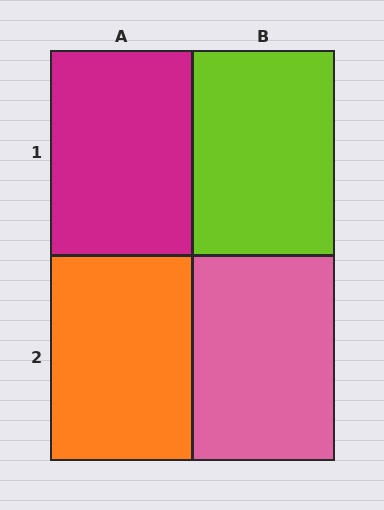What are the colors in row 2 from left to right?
Orange, pink.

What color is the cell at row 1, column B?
Lime.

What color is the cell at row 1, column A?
Magenta.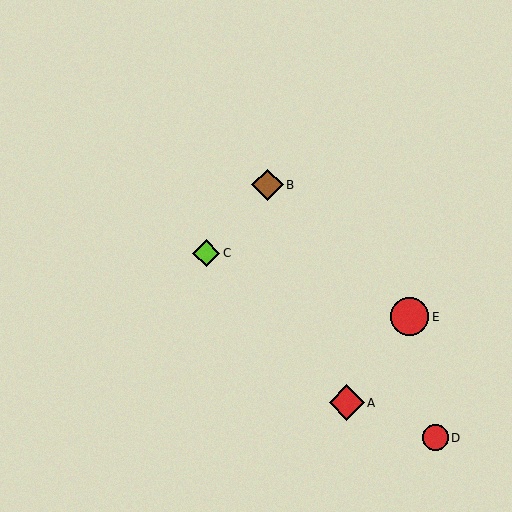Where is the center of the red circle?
The center of the red circle is at (435, 438).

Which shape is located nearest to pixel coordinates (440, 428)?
The red circle (labeled D) at (435, 438) is nearest to that location.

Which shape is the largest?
The red circle (labeled E) is the largest.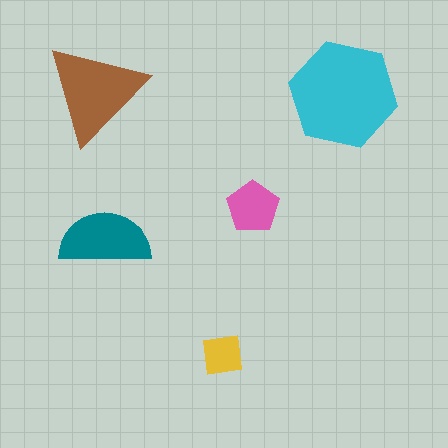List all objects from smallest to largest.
The yellow square, the pink pentagon, the teal semicircle, the brown triangle, the cyan hexagon.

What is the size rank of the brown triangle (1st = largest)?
2nd.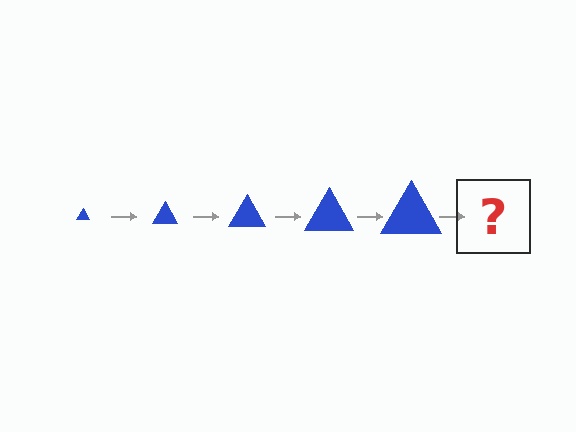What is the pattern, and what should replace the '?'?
The pattern is that the triangle gets progressively larger each step. The '?' should be a blue triangle, larger than the previous one.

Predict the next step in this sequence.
The next step is a blue triangle, larger than the previous one.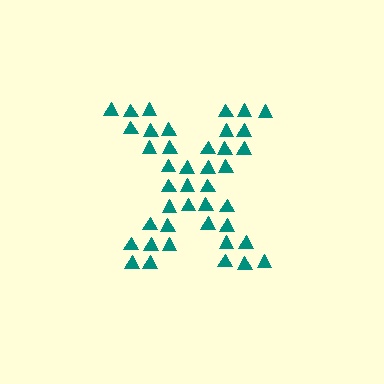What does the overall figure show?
The overall figure shows the letter X.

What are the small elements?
The small elements are triangles.